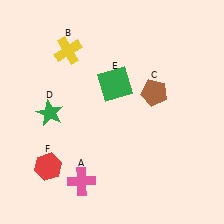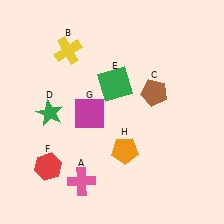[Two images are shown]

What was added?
A magenta square (G), an orange pentagon (H) were added in Image 2.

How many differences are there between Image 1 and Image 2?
There are 2 differences between the two images.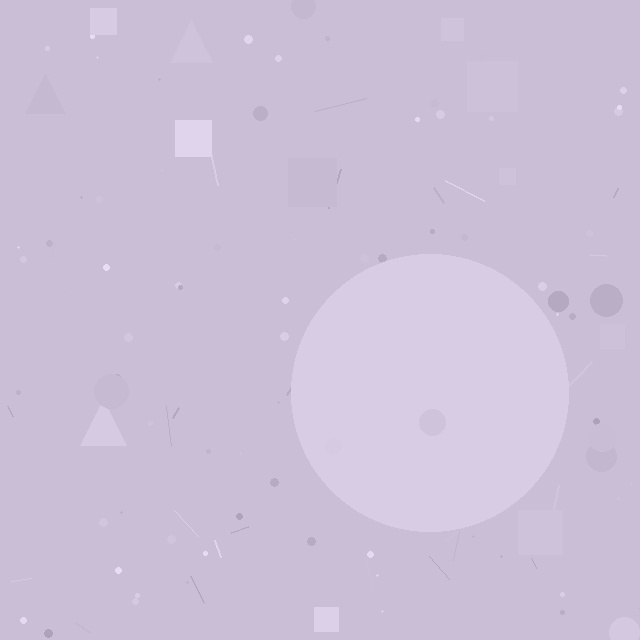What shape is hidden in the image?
A circle is hidden in the image.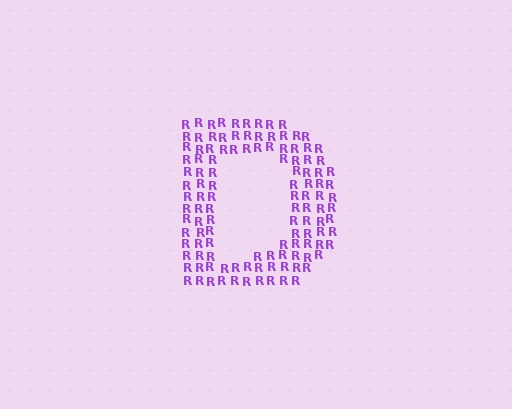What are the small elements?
The small elements are letter R's.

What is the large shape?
The large shape is the letter D.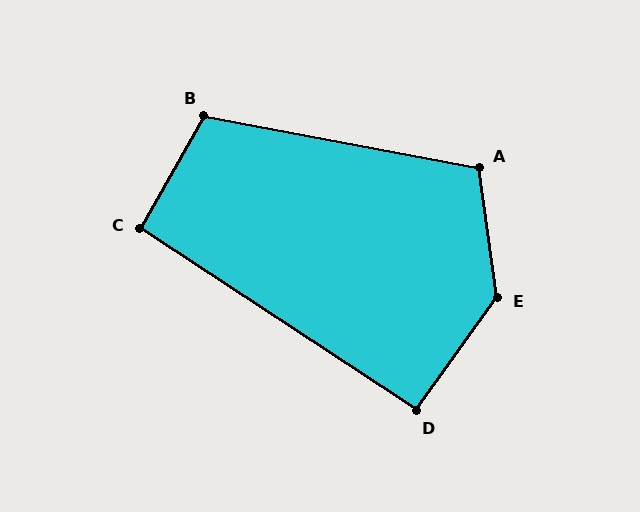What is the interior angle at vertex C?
Approximately 94 degrees (approximately right).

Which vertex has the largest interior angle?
E, at approximately 137 degrees.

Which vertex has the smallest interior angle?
D, at approximately 92 degrees.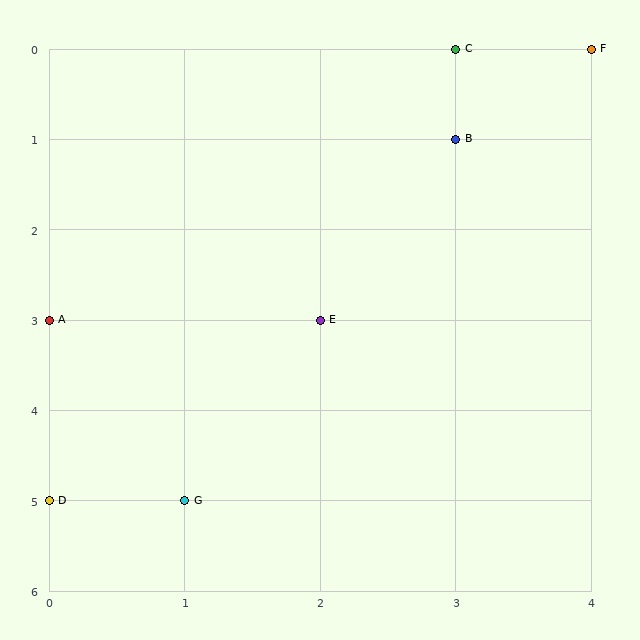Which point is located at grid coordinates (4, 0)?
Point F is at (4, 0).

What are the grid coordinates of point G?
Point G is at grid coordinates (1, 5).